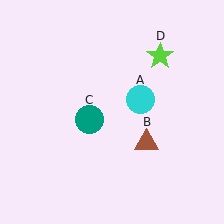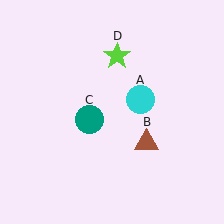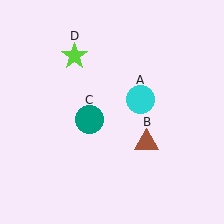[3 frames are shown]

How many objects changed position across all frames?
1 object changed position: lime star (object D).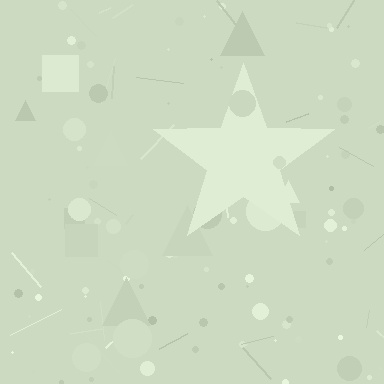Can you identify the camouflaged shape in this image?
The camouflaged shape is a star.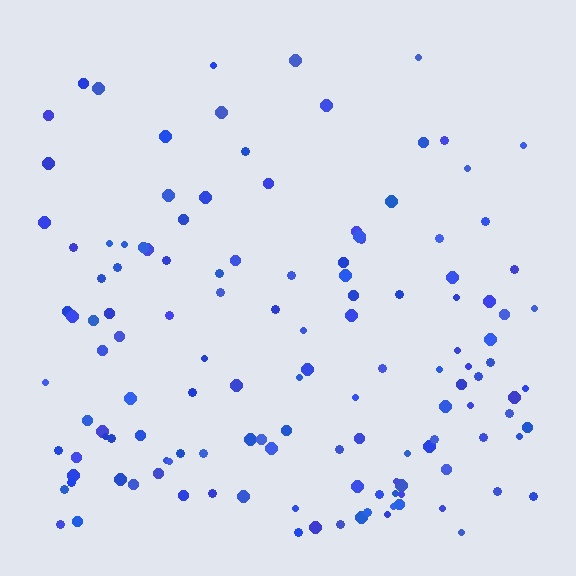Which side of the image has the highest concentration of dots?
The bottom.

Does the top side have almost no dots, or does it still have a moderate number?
Still a moderate number, just noticeably fewer than the bottom.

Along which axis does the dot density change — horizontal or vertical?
Vertical.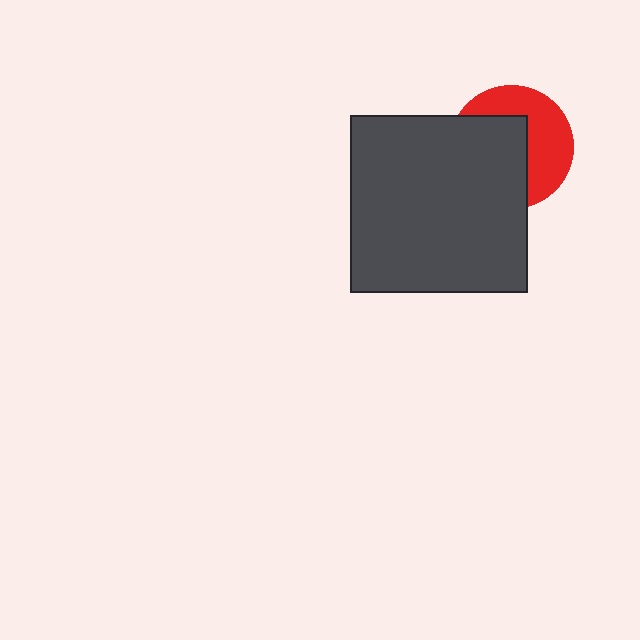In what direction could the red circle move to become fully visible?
The red circle could move toward the upper-right. That would shift it out from behind the dark gray square entirely.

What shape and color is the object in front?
The object in front is a dark gray square.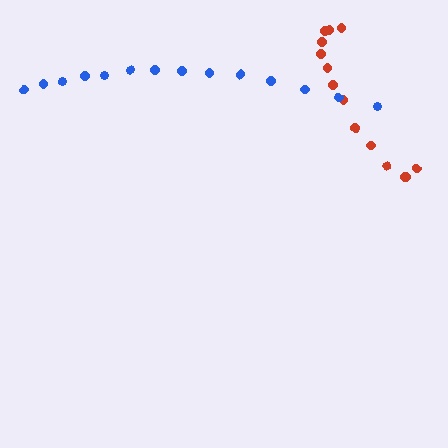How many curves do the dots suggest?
There are 2 distinct paths.